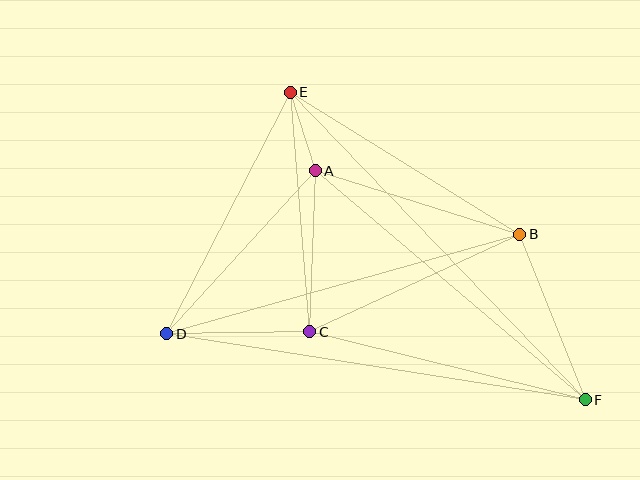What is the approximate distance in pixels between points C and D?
The distance between C and D is approximately 144 pixels.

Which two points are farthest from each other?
Points E and F are farthest from each other.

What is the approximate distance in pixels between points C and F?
The distance between C and F is approximately 284 pixels.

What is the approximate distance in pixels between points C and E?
The distance between C and E is approximately 241 pixels.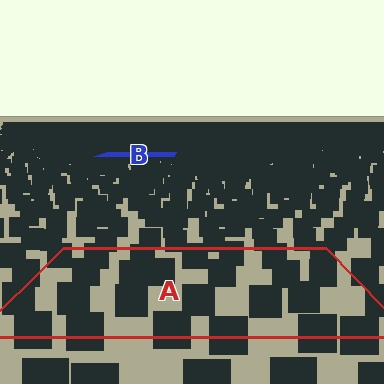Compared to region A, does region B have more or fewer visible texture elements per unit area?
Region B has more texture elements per unit area — they are packed more densely because it is farther away.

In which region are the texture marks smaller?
The texture marks are smaller in region B, because it is farther away.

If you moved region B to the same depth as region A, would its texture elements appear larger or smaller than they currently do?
They would appear larger. At a closer depth, the same texture elements are projected at a bigger on-screen size.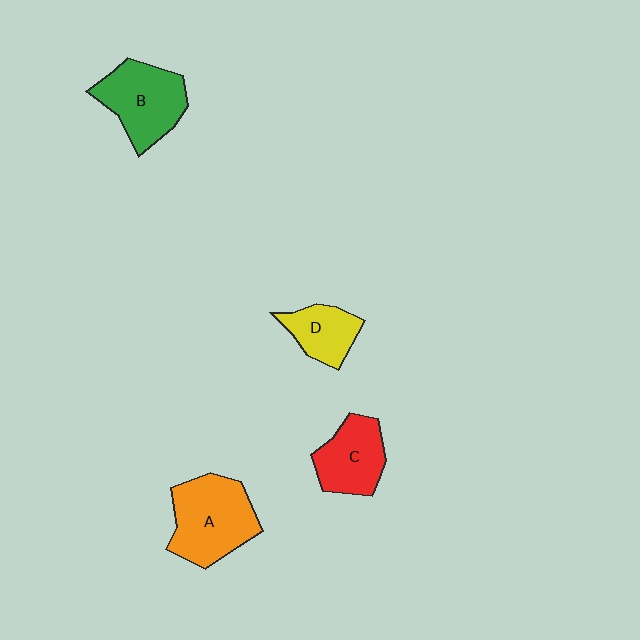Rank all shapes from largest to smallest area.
From largest to smallest: A (orange), B (green), C (red), D (yellow).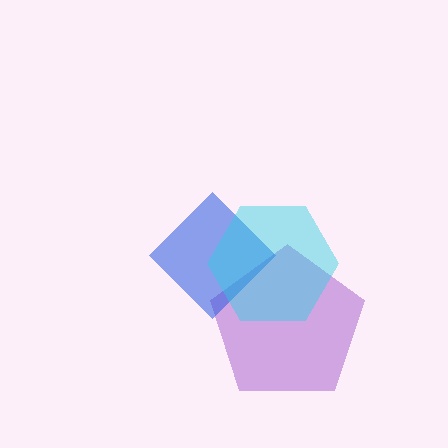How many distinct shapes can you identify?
There are 3 distinct shapes: a purple pentagon, a blue diamond, a cyan hexagon.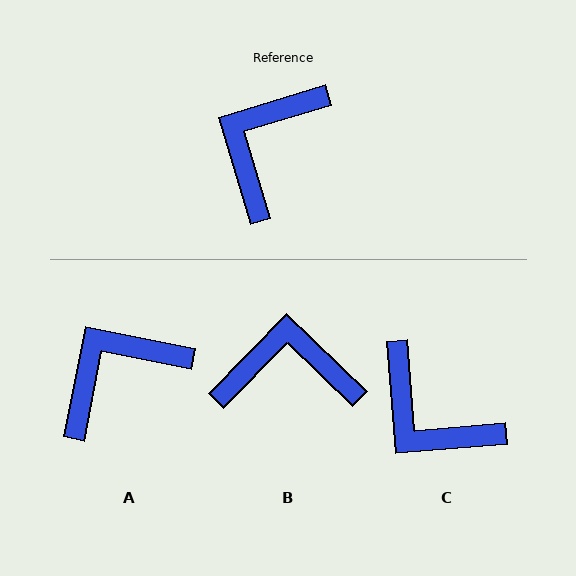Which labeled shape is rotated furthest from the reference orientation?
C, about 78 degrees away.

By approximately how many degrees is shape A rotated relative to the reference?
Approximately 28 degrees clockwise.